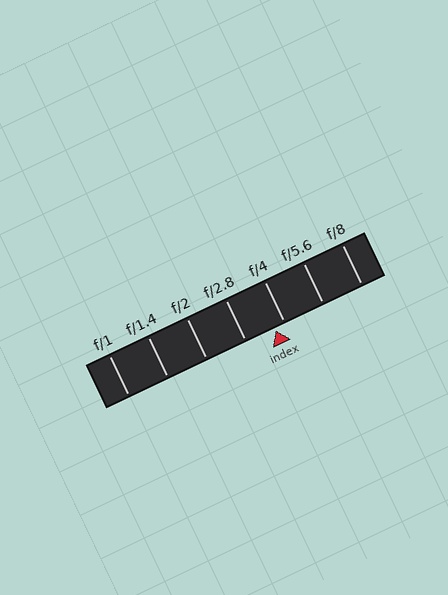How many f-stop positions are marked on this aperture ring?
There are 7 f-stop positions marked.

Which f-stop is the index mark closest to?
The index mark is closest to f/4.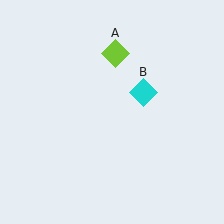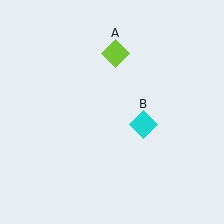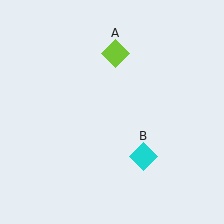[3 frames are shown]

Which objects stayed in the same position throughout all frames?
Lime diamond (object A) remained stationary.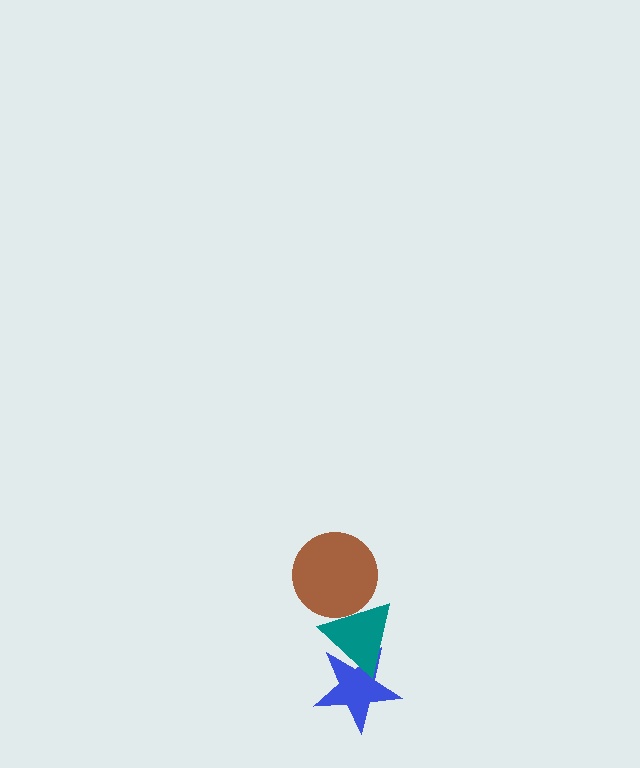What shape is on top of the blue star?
The teal triangle is on top of the blue star.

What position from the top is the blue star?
The blue star is 3rd from the top.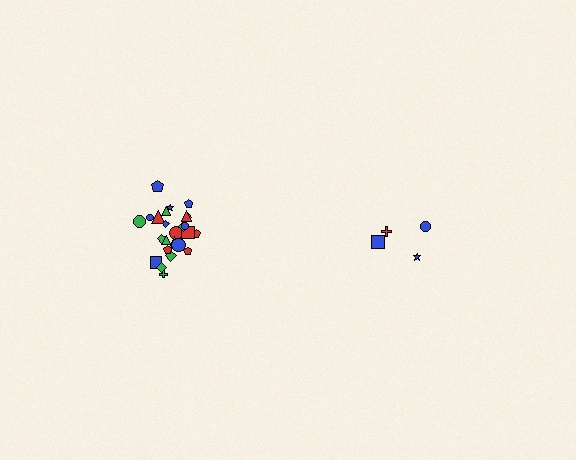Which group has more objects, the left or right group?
The left group.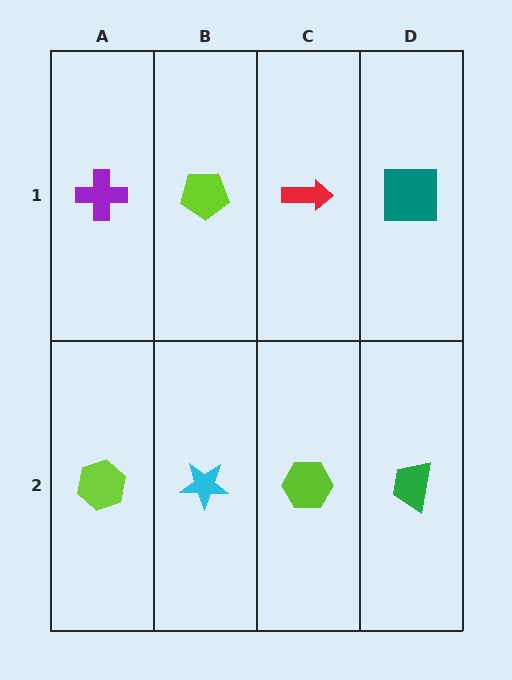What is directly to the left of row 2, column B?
A lime hexagon.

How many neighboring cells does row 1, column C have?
3.